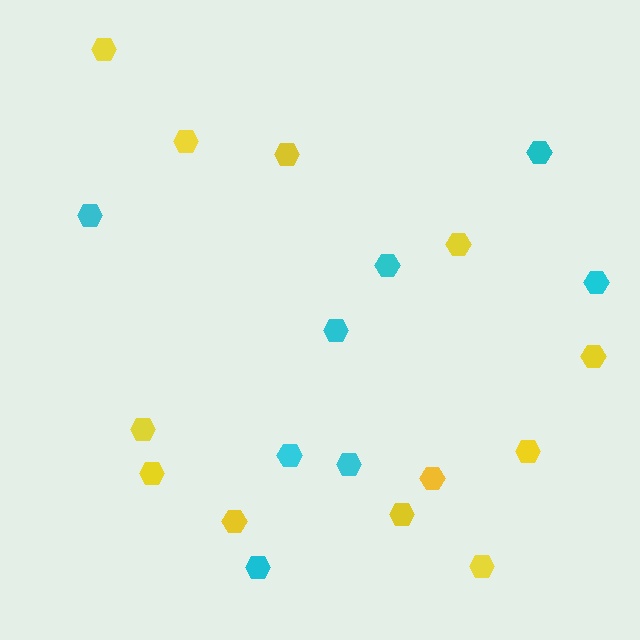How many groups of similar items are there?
There are 2 groups: one group of yellow hexagons (12) and one group of cyan hexagons (8).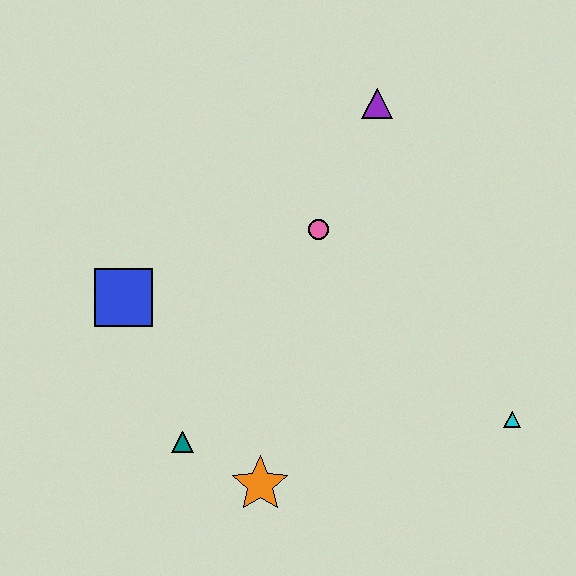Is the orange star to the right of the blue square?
Yes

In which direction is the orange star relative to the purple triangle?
The orange star is below the purple triangle.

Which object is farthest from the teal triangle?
The purple triangle is farthest from the teal triangle.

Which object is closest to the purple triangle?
The pink circle is closest to the purple triangle.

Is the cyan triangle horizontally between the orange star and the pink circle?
No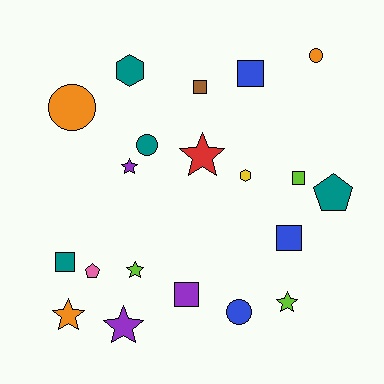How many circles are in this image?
There are 4 circles.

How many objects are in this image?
There are 20 objects.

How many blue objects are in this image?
There are 3 blue objects.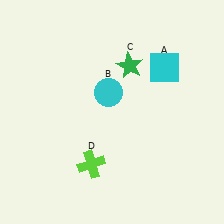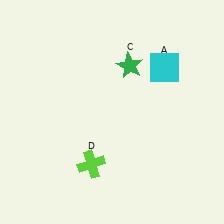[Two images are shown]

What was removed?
The cyan circle (B) was removed in Image 2.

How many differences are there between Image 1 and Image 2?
There is 1 difference between the two images.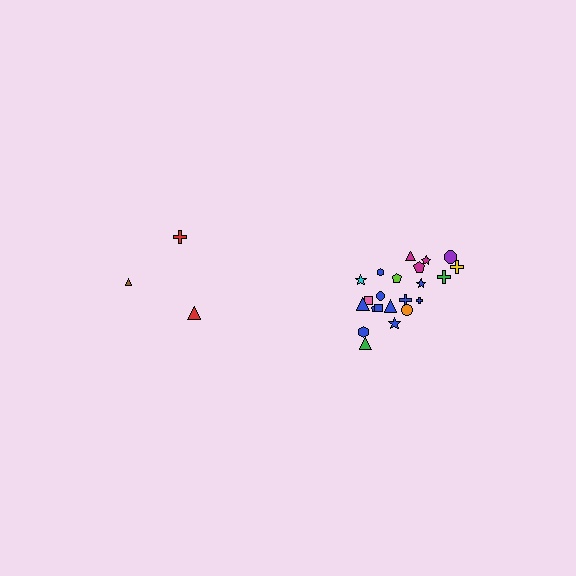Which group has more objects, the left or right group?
The right group.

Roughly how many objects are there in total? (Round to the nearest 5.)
Roughly 25 objects in total.